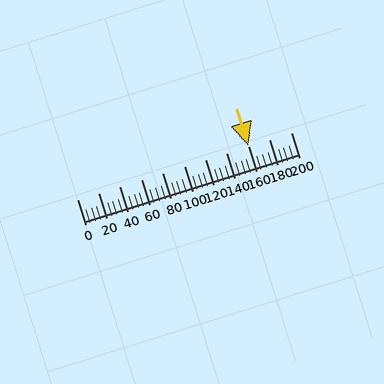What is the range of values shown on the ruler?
The ruler shows values from 0 to 200.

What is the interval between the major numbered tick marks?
The major tick marks are spaced 20 units apart.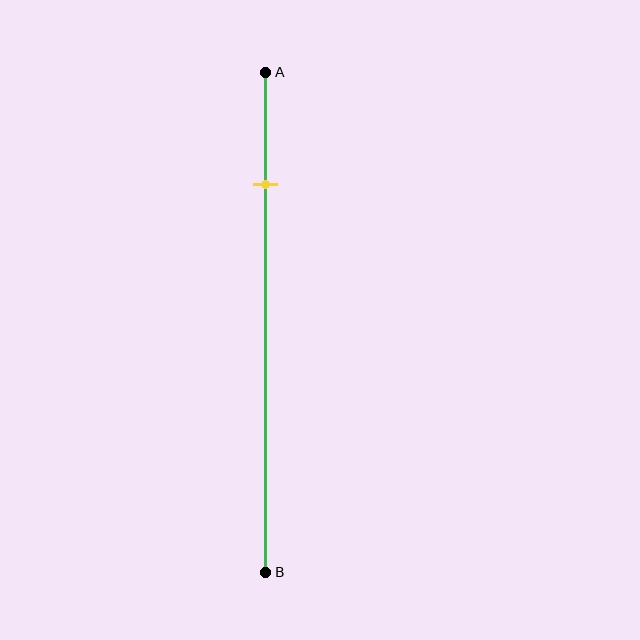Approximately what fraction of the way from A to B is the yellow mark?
The yellow mark is approximately 20% of the way from A to B.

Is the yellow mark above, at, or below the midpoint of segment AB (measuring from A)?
The yellow mark is above the midpoint of segment AB.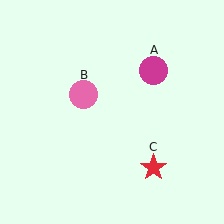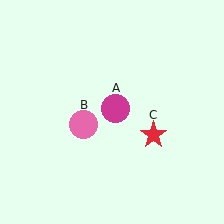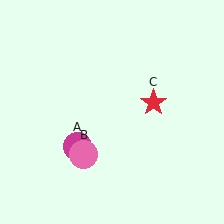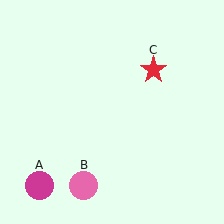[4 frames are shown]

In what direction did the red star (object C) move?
The red star (object C) moved up.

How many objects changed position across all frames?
3 objects changed position: magenta circle (object A), pink circle (object B), red star (object C).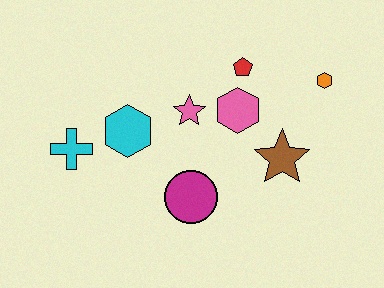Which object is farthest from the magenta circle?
The orange hexagon is farthest from the magenta circle.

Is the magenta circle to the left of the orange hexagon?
Yes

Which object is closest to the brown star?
The pink hexagon is closest to the brown star.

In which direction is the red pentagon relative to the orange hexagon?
The red pentagon is to the left of the orange hexagon.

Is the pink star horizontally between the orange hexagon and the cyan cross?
Yes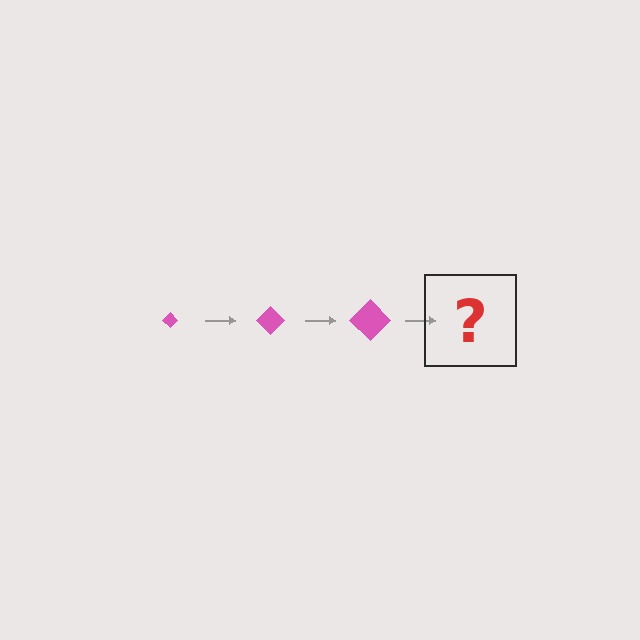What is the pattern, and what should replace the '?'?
The pattern is that the diamond gets progressively larger each step. The '?' should be a pink diamond, larger than the previous one.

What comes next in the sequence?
The next element should be a pink diamond, larger than the previous one.